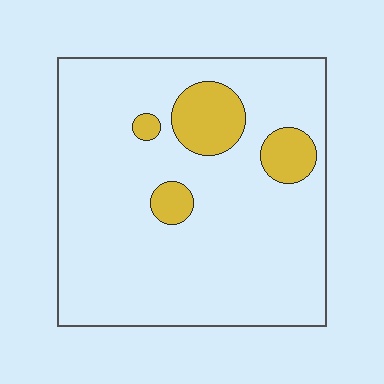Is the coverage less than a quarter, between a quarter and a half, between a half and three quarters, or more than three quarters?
Less than a quarter.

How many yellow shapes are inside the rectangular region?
4.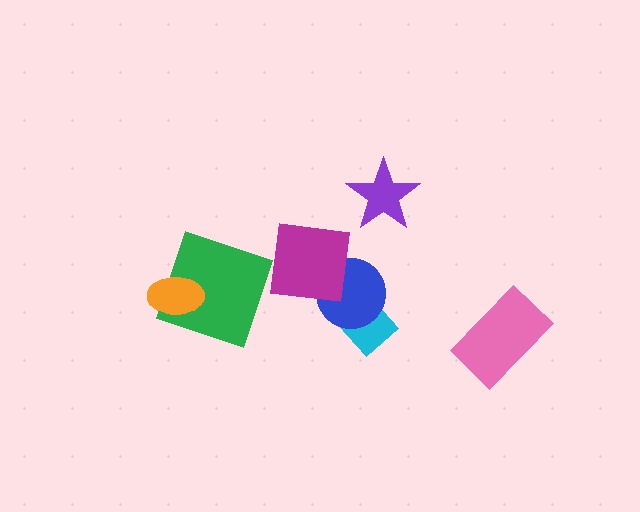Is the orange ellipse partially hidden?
No, no other shape covers it.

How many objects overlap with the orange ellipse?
1 object overlaps with the orange ellipse.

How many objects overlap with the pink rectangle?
0 objects overlap with the pink rectangle.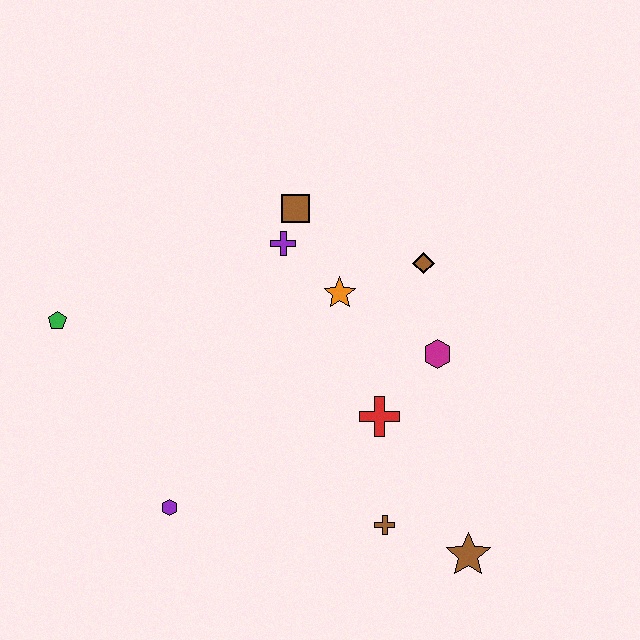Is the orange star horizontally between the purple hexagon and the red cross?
Yes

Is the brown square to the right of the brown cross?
No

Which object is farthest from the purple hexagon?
The brown diamond is farthest from the purple hexagon.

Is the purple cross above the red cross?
Yes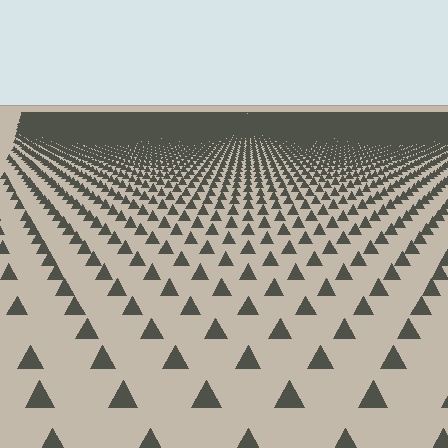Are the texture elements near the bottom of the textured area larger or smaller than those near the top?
Larger. Near the bottom, elements are closer to the viewer and appear at a bigger on-screen size.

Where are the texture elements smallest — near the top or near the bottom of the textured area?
Near the top.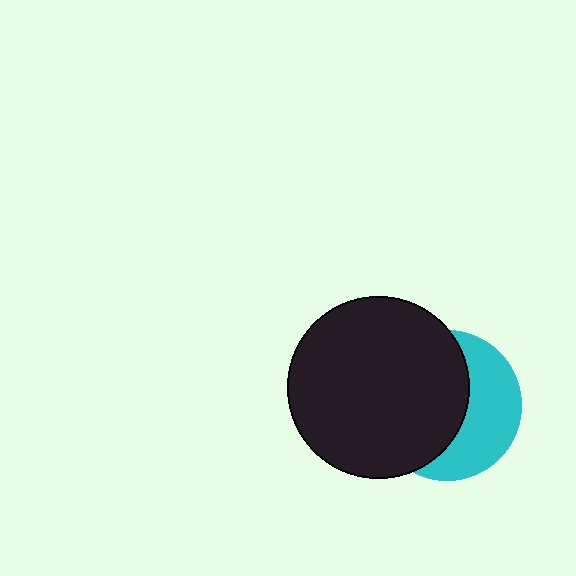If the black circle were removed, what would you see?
You would see the complete cyan circle.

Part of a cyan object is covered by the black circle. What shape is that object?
It is a circle.